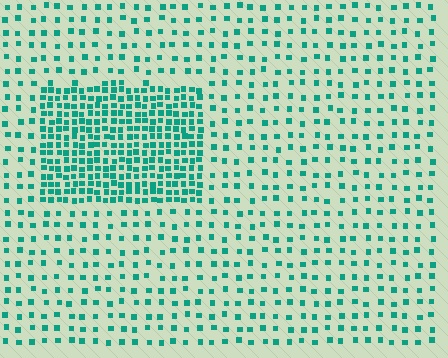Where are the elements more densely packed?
The elements are more densely packed inside the rectangle boundary.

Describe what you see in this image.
The image contains small teal elements arranged at two different densities. A rectangle-shaped region is visible where the elements are more densely packed than the surrounding area.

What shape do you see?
I see a rectangle.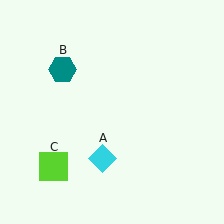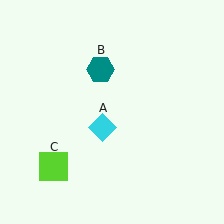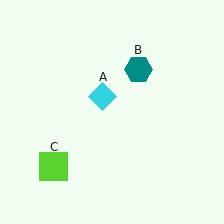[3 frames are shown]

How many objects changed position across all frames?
2 objects changed position: cyan diamond (object A), teal hexagon (object B).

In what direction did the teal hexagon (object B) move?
The teal hexagon (object B) moved right.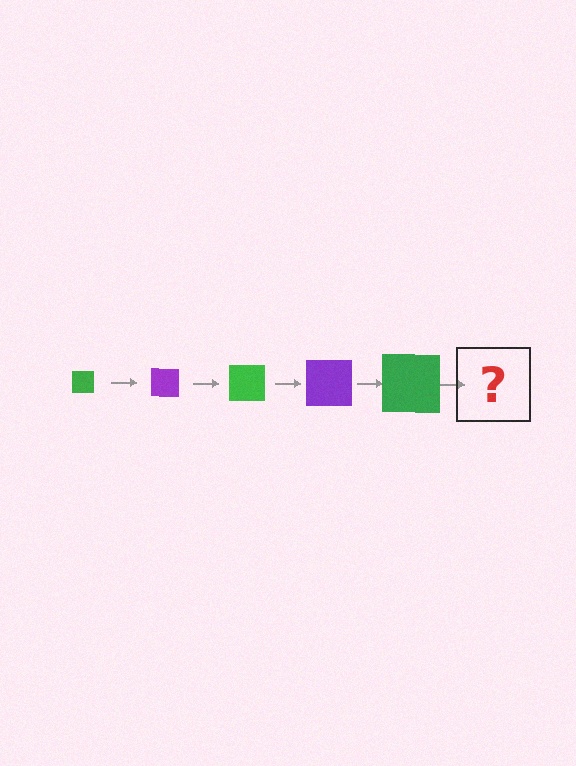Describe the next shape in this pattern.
It should be a purple square, larger than the previous one.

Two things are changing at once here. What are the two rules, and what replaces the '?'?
The two rules are that the square grows larger each step and the color cycles through green and purple. The '?' should be a purple square, larger than the previous one.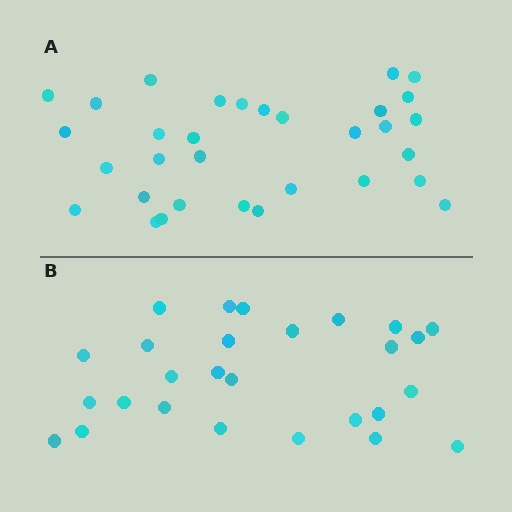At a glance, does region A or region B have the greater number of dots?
Region A (the top region) has more dots.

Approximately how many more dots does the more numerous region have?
Region A has about 5 more dots than region B.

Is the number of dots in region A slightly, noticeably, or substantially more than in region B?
Region A has only slightly more — the two regions are fairly close. The ratio is roughly 1.2 to 1.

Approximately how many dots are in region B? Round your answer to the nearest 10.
About 30 dots. (The exact count is 27, which rounds to 30.)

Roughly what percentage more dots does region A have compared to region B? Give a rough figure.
About 20% more.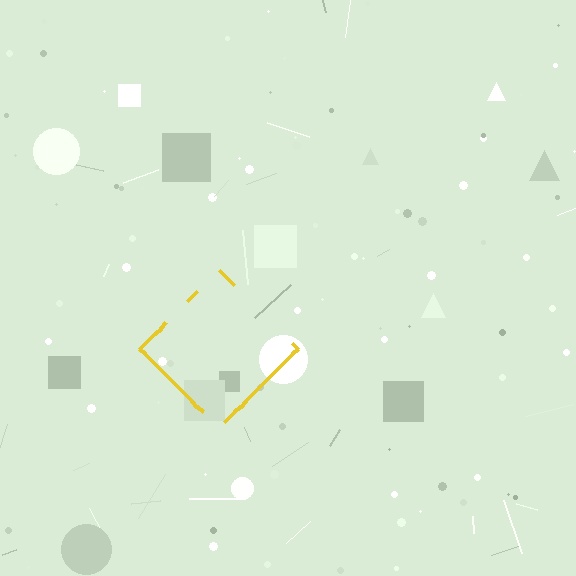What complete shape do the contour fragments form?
The contour fragments form a diamond.